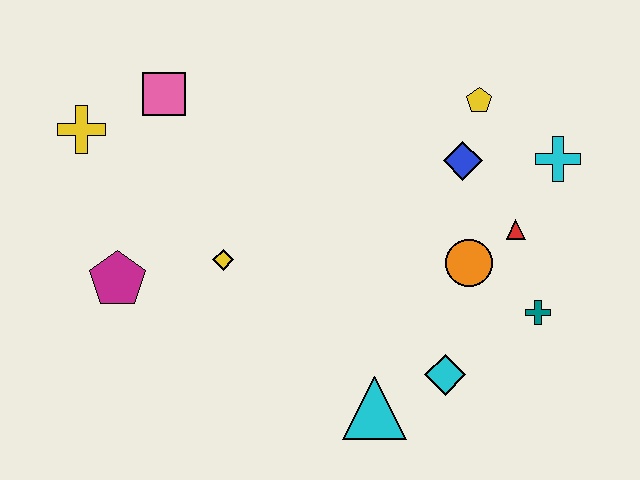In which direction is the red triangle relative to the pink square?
The red triangle is to the right of the pink square.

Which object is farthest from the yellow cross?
The teal cross is farthest from the yellow cross.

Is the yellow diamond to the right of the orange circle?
No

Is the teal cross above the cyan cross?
No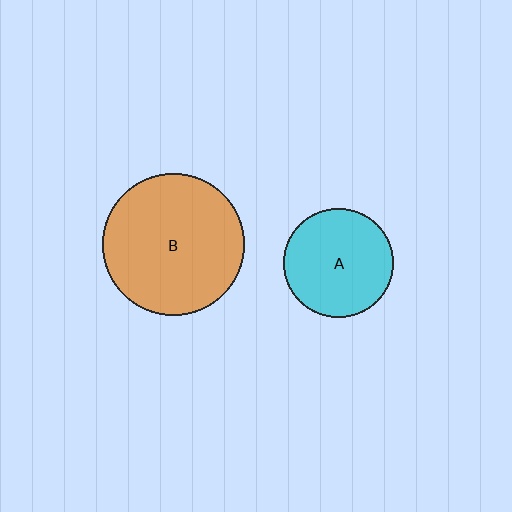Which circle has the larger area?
Circle B (orange).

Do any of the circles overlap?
No, none of the circles overlap.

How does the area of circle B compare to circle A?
Approximately 1.7 times.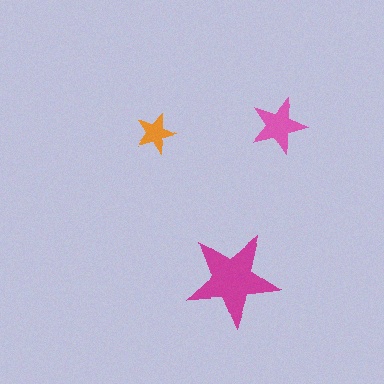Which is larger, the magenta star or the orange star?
The magenta one.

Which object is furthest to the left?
The orange star is leftmost.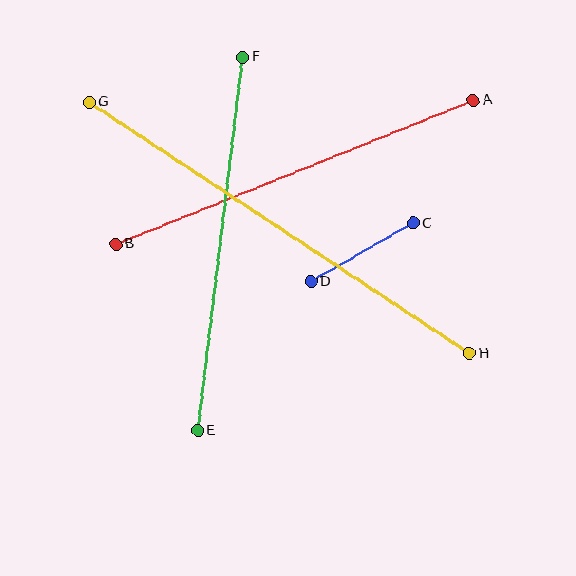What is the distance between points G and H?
The distance is approximately 455 pixels.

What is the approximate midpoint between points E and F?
The midpoint is at approximately (220, 244) pixels.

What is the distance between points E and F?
The distance is approximately 376 pixels.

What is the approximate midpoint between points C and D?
The midpoint is at approximately (362, 253) pixels.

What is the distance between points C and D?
The distance is approximately 118 pixels.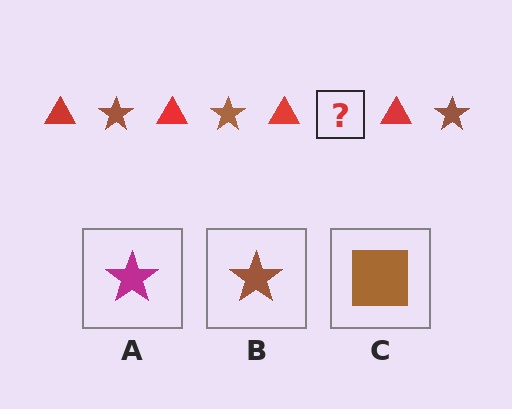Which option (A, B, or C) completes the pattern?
B.